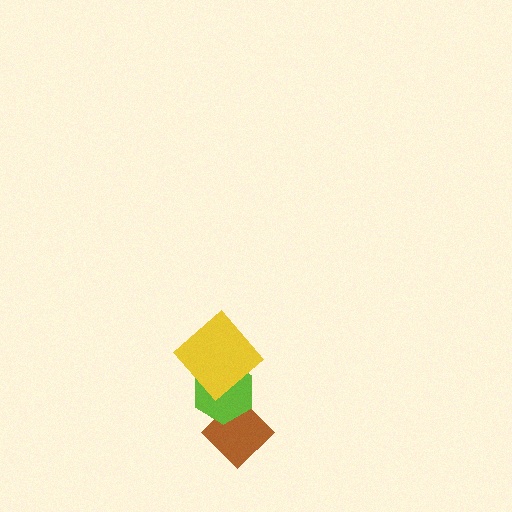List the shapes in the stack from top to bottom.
From top to bottom: the yellow diamond, the lime hexagon, the brown diamond.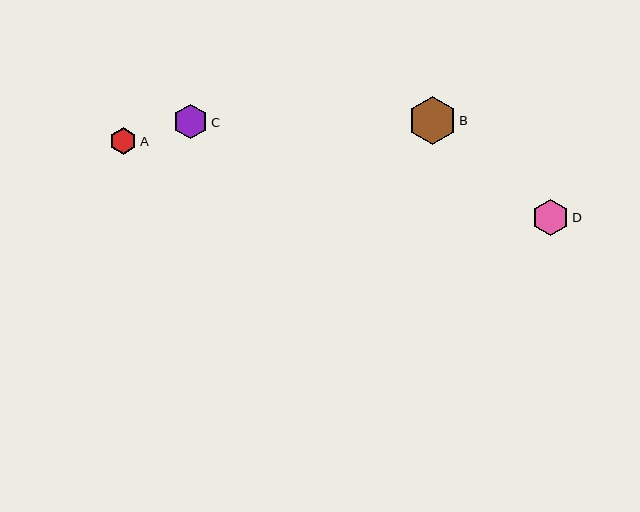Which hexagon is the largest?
Hexagon B is the largest with a size of approximately 48 pixels.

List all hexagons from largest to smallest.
From largest to smallest: B, D, C, A.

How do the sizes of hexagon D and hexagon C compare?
Hexagon D and hexagon C are approximately the same size.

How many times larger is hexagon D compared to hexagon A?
Hexagon D is approximately 1.4 times the size of hexagon A.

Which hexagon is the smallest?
Hexagon A is the smallest with a size of approximately 27 pixels.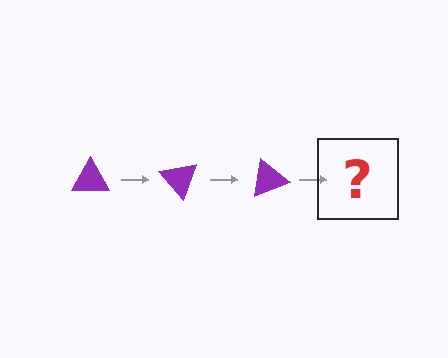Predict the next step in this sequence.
The next step is a purple triangle rotated 150 degrees.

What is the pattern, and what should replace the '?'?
The pattern is that the triangle rotates 50 degrees each step. The '?' should be a purple triangle rotated 150 degrees.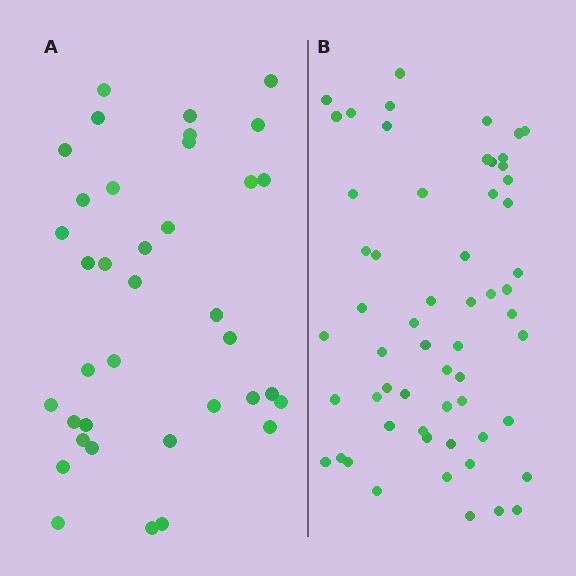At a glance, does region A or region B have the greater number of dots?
Region B (the right region) has more dots.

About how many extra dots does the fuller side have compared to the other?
Region B has approximately 20 more dots than region A.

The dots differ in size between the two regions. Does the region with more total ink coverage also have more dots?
No. Region A has more total ink coverage because its dots are larger, but region B actually contains more individual dots. Total area can be misleading — the number of items is what matters here.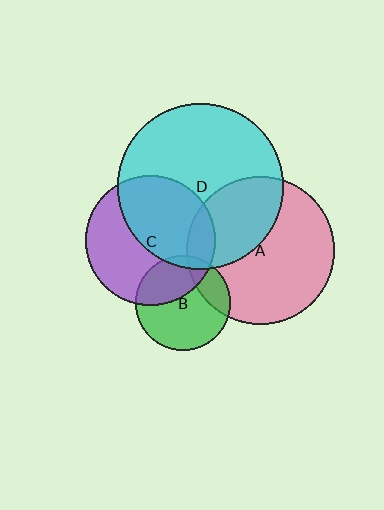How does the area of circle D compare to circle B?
Approximately 3.1 times.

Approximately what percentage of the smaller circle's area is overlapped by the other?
Approximately 10%.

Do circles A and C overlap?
Yes.